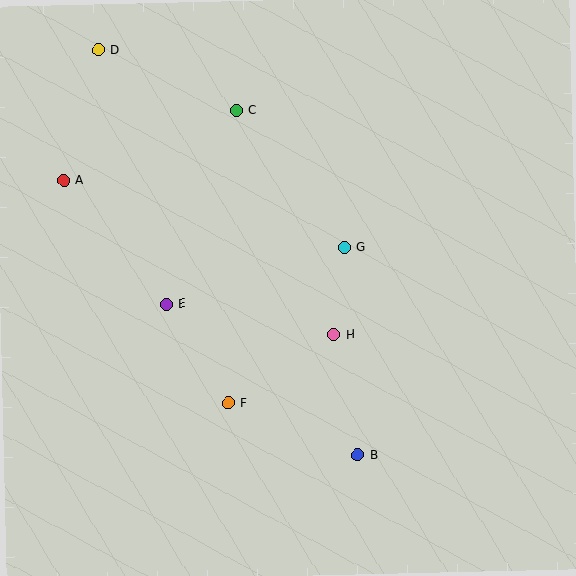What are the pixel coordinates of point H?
Point H is at (334, 335).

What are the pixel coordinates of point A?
Point A is at (64, 180).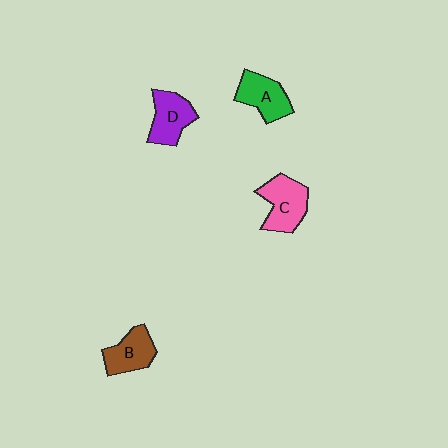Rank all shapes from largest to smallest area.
From largest to smallest: C (pink), D (purple), A (green), B (brown).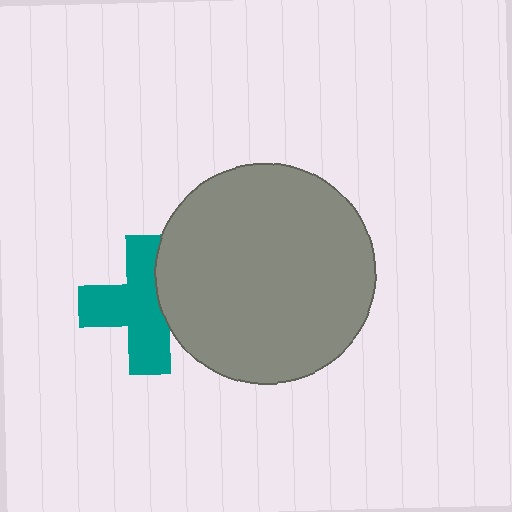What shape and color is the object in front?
The object in front is a gray circle.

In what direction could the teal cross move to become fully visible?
The teal cross could move left. That would shift it out from behind the gray circle entirely.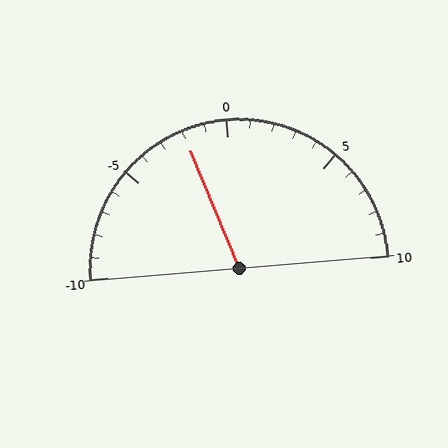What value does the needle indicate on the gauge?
The needle indicates approximately -2.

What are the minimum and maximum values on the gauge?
The gauge ranges from -10 to 10.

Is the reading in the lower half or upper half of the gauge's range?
The reading is in the lower half of the range (-10 to 10).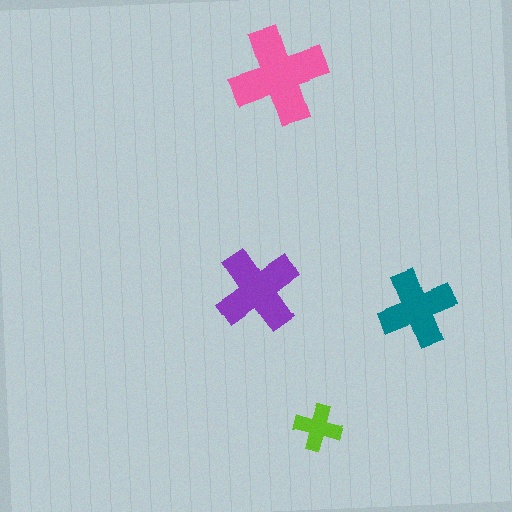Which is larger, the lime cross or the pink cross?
The pink one.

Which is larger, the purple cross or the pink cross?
The pink one.